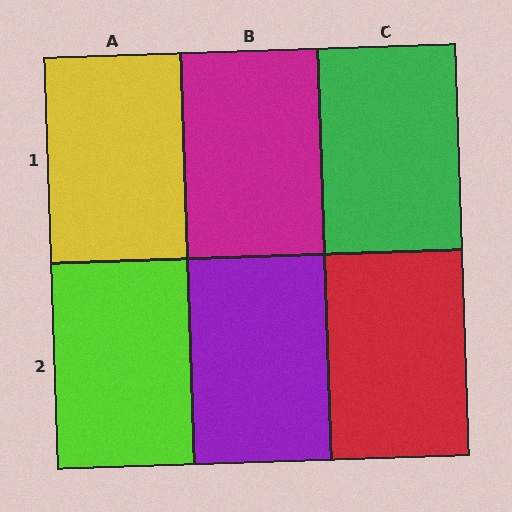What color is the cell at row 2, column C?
Red.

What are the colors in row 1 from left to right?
Yellow, magenta, green.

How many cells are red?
1 cell is red.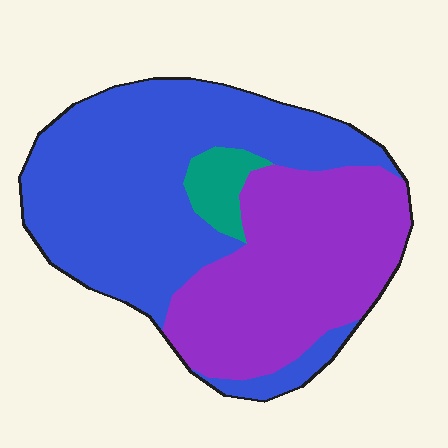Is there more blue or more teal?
Blue.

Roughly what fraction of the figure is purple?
Purple takes up about two fifths (2/5) of the figure.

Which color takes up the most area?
Blue, at roughly 55%.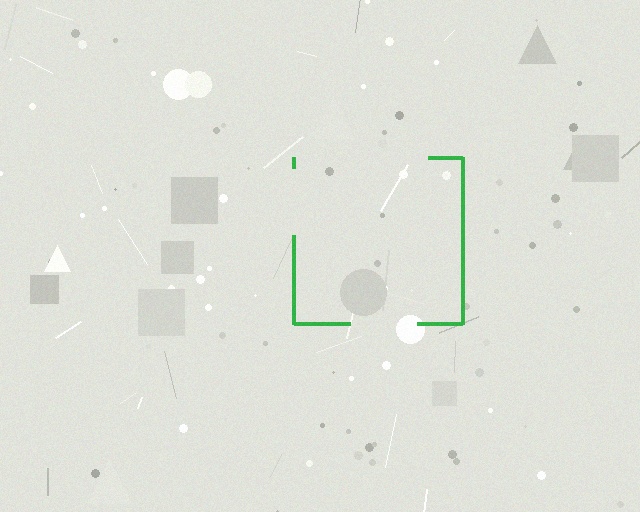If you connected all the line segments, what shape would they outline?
They would outline a square.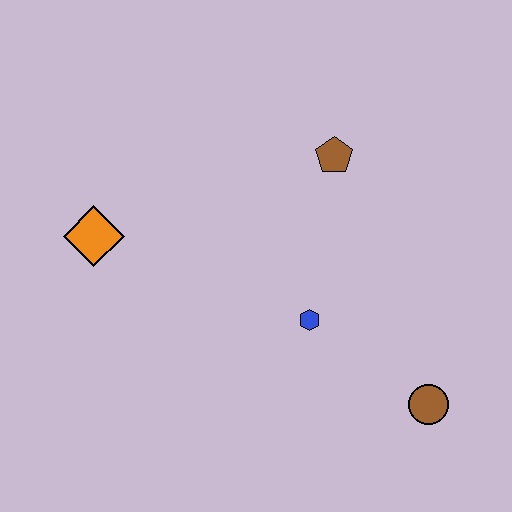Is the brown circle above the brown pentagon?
No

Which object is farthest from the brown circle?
The orange diamond is farthest from the brown circle.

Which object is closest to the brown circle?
The blue hexagon is closest to the brown circle.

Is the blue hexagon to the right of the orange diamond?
Yes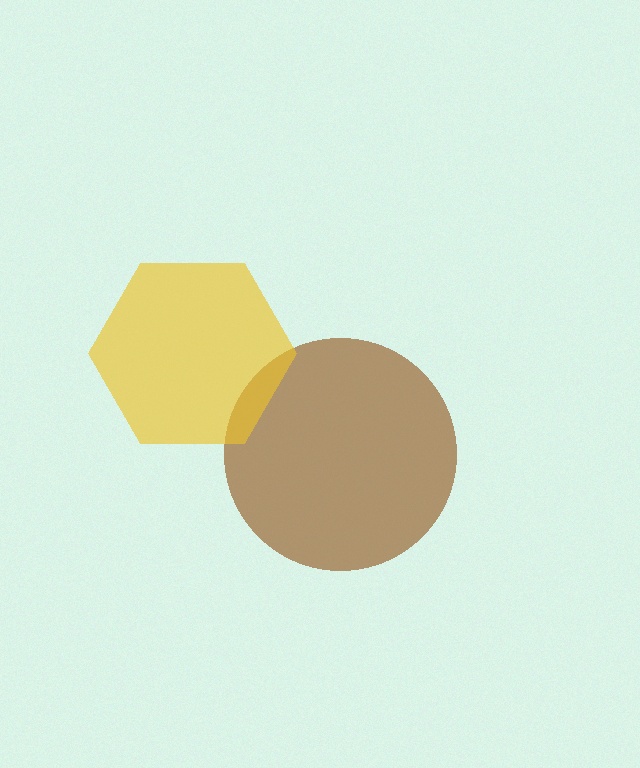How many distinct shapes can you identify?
There are 2 distinct shapes: a brown circle, a yellow hexagon.